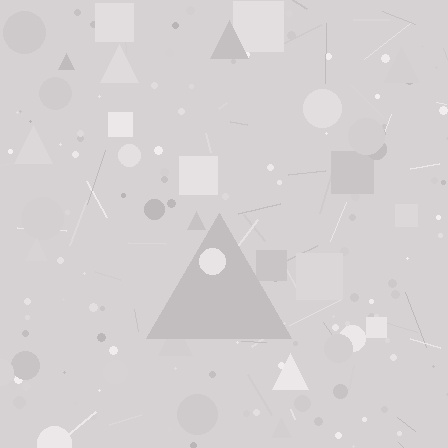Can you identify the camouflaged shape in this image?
The camouflaged shape is a triangle.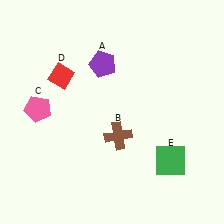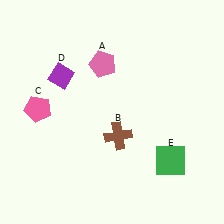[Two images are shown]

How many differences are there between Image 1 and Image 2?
There are 2 differences between the two images.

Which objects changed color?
A changed from purple to pink. D changed from red to purple.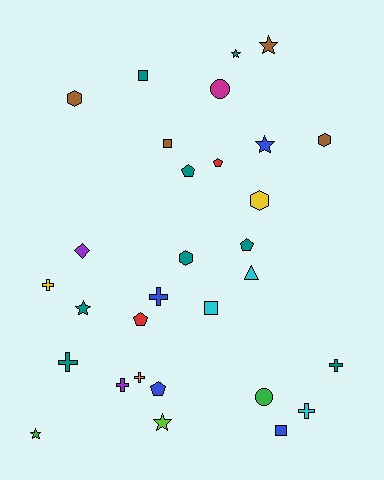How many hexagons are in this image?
There are 4 hexagons.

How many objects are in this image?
There are 30 objects.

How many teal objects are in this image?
There are 8 teal objects.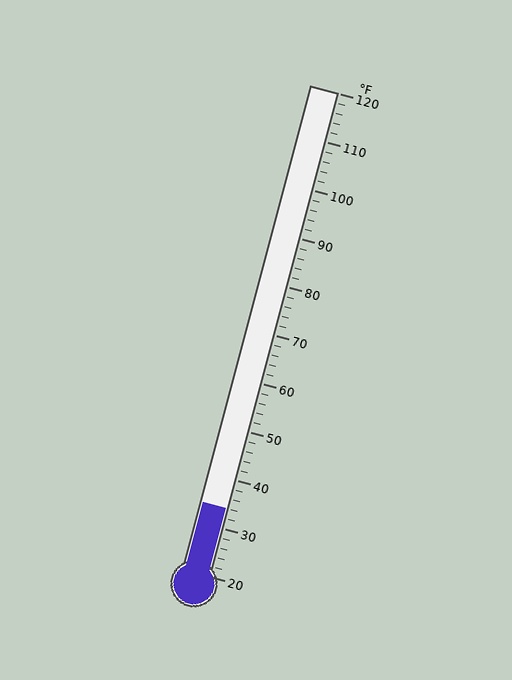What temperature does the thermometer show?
The thermometer shows approximately 34°F.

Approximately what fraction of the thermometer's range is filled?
The thermometer is filled to approximately 15% of its range.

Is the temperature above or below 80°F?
The temperature is below 80°F.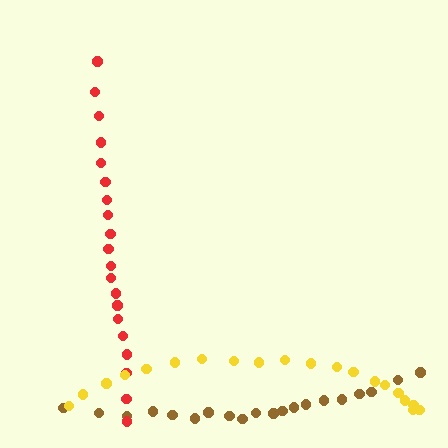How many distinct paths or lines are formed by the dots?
There are 3 distinct paths.